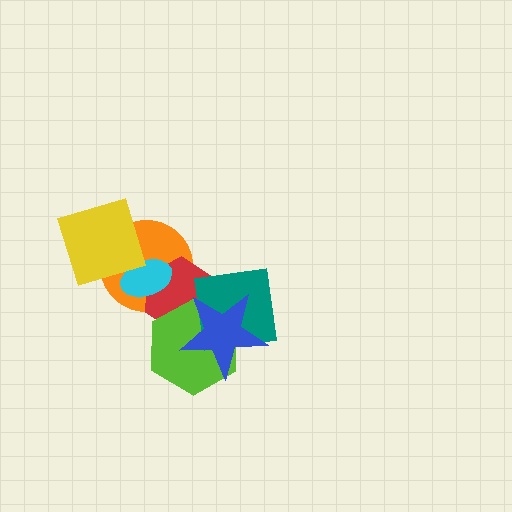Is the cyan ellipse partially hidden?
Yes, it is partially covered by another shape.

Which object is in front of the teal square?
The blue star is in front of the teal square.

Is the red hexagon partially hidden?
Yes, it is partially covered by another shape.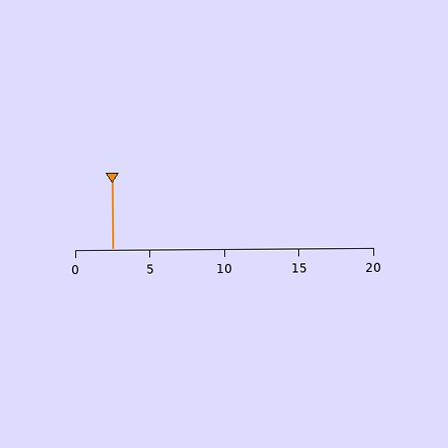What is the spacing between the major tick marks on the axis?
The major ticks are spaced 5 apart.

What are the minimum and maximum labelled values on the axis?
The axis runs from 0 to 20.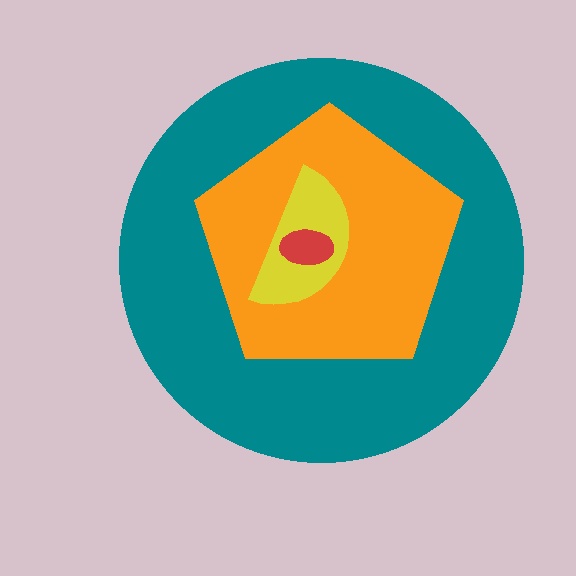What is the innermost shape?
The red ellipse.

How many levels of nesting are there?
4.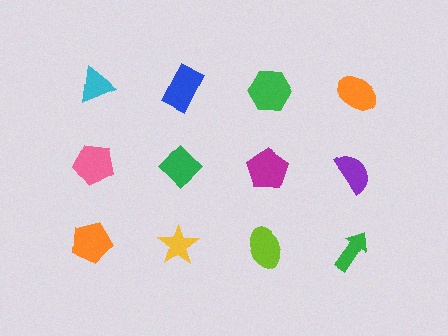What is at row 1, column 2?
A blue rectangle.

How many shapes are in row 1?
4 shapes.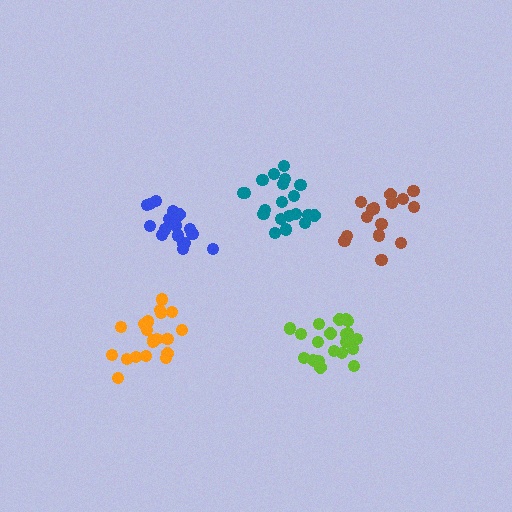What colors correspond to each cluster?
The clusters are colored: teal, blue, orange, brown, lime.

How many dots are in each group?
Group 1: 20 dots, Group 2: 19 dots, Group 3: 20 dots, Group 4: 15 dots, Group 5: 21 dots (95 total).